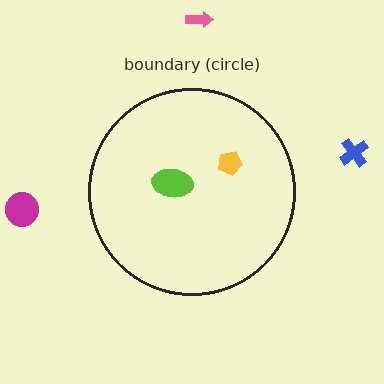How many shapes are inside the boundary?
2 inside, 3 outside.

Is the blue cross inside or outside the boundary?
Outside.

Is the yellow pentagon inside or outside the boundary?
Inside.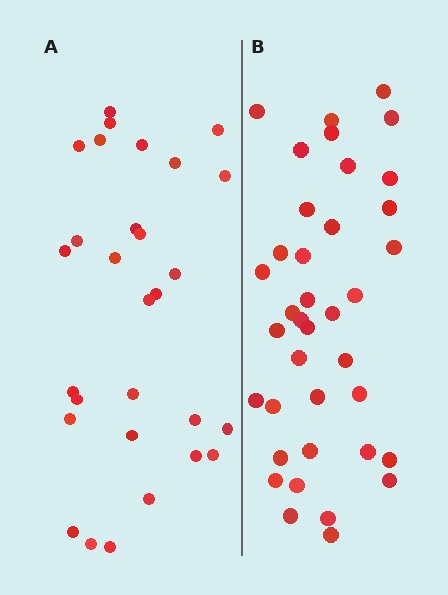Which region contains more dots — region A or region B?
Region B (the right region) has more dots.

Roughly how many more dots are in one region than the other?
Region B has roughly 8 or so more dots than region A.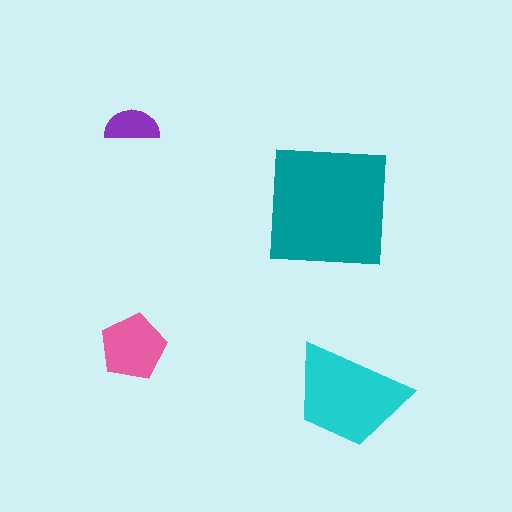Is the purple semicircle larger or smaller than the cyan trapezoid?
Smaller.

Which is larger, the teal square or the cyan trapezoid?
The teal square.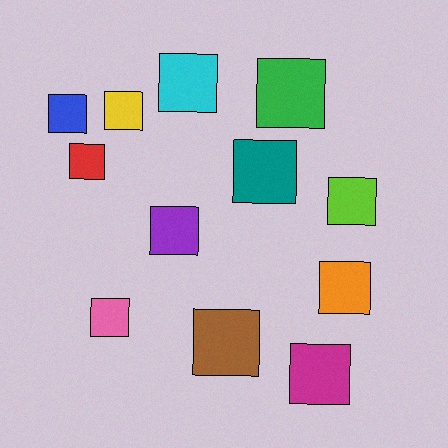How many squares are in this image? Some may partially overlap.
There are 12 squares.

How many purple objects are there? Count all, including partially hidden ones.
There is 1 purple object.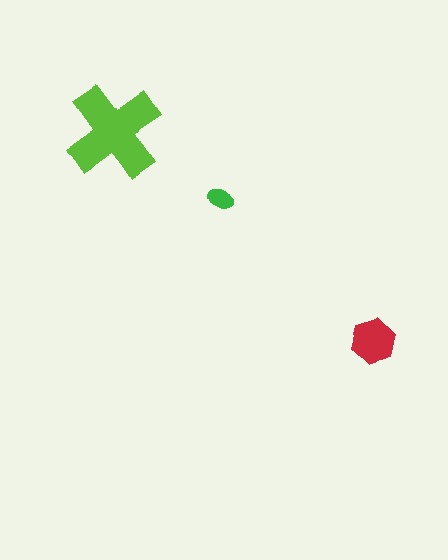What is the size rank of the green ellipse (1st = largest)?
3rd.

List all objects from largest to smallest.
The lime cross, the red hexagon, the green ellipse.